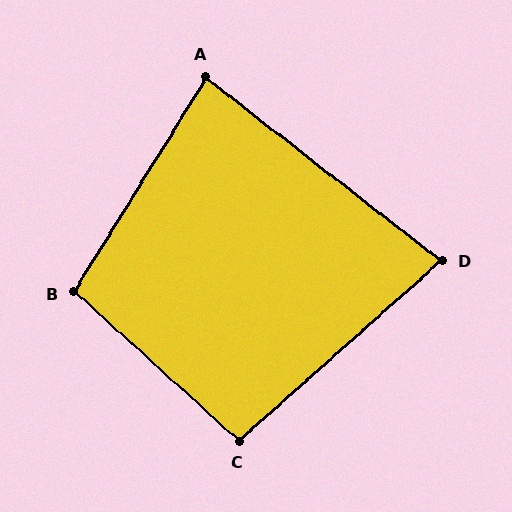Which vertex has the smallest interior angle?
D, at approximately 80 degrees.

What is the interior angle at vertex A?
Approximately 84 degrees (acute).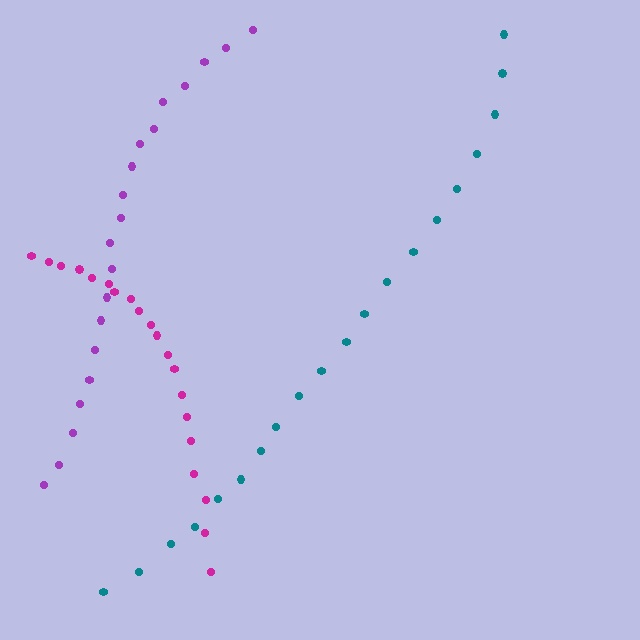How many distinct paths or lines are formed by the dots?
There are 3 distinct paths.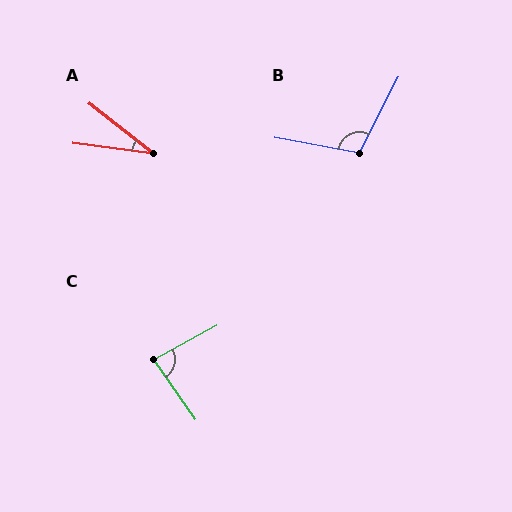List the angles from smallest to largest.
A (31°), C (84°), B (107°).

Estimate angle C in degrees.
Approximately 84 degrees.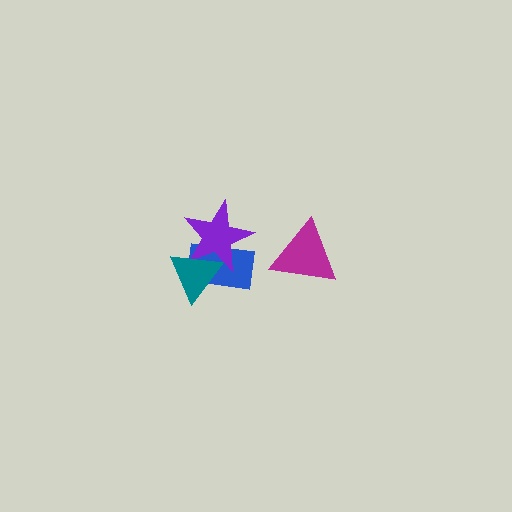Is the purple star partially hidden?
Yes, it is partially covered by another shape.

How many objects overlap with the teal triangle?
2 objects overlap with the teal triangle.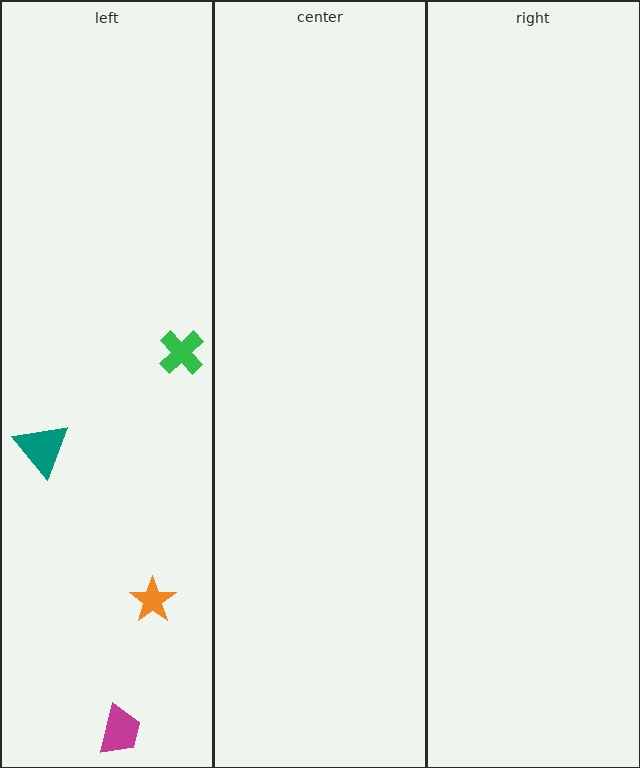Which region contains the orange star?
The left region.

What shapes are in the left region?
The magenta trapezoid, the orange star, the teal triangle, the green cross.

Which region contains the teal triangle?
The left region.